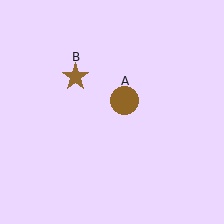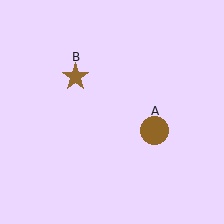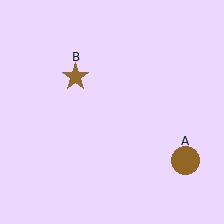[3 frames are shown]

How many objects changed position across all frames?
1 object changed position: brown circle (object A).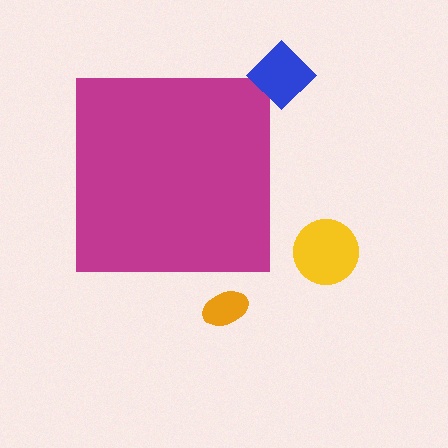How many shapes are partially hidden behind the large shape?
0 shapes are partially hidden.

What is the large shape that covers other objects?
A magenta square.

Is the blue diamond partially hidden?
No, the blue diamond is fully visible.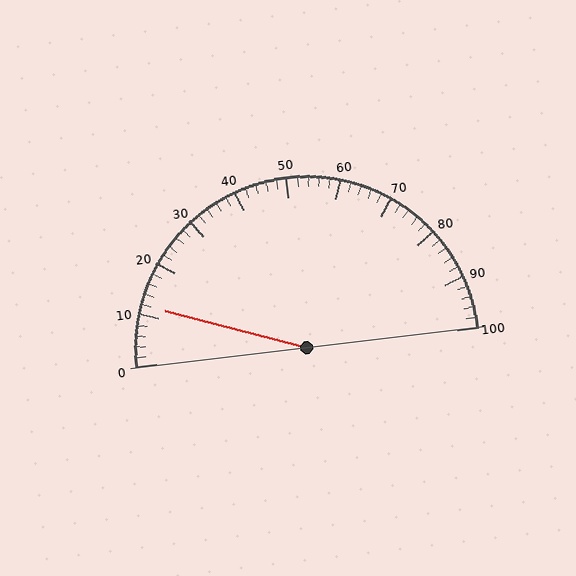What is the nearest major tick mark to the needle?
The nearest major tick mark is 10.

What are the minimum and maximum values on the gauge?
The gauge ranges from 0 to 100.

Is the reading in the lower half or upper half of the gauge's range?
The reading is in the lower half of the range (0 to 100).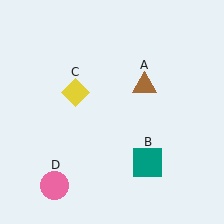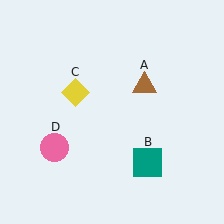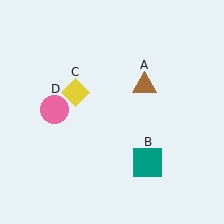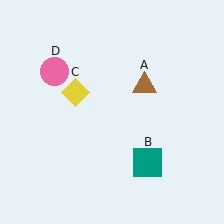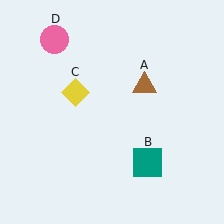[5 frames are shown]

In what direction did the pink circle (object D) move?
The pink circle (object D) moved up.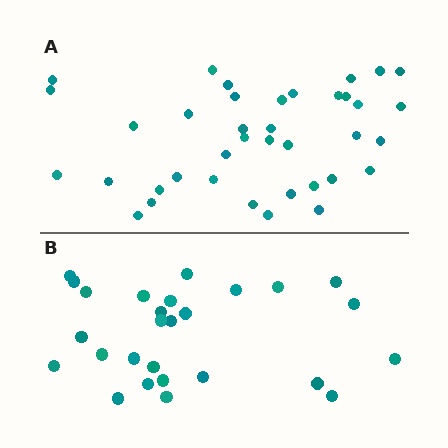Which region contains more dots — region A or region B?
Region A (the top region) has more dots.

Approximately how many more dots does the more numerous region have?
Region A has roughly 12 or so more dots than region B.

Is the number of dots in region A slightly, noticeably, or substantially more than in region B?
Region A has noticeably more, but not dramatically so. The ratio is roughly 1.4 to 1.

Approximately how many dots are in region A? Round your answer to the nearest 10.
About 40 dots. (The exact count is 38, which rounds to 40.)